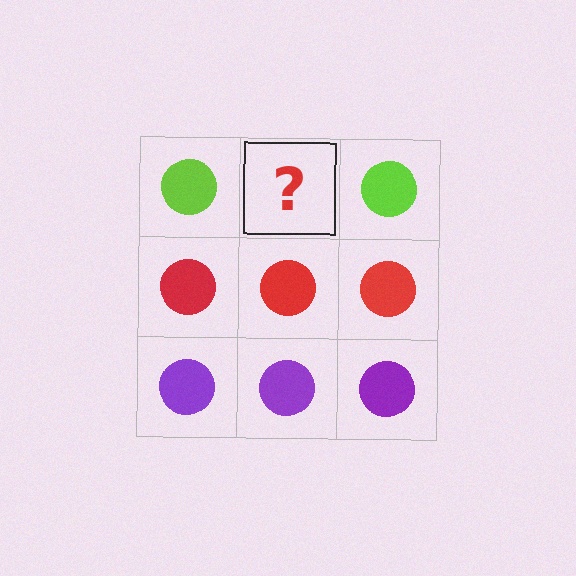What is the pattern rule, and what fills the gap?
The rule is that each row has a consistent color. The gap should be filled with a lime circle.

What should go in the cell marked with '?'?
The missing cell should contain a lime circle.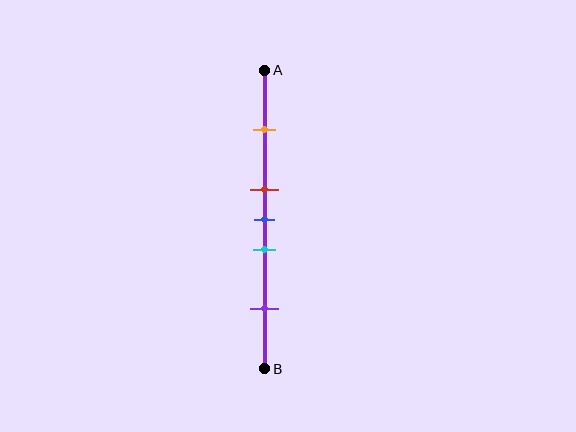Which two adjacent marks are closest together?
The red and blue marks are the closest adjacent pair.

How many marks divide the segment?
There are 5 marks dividing the segment.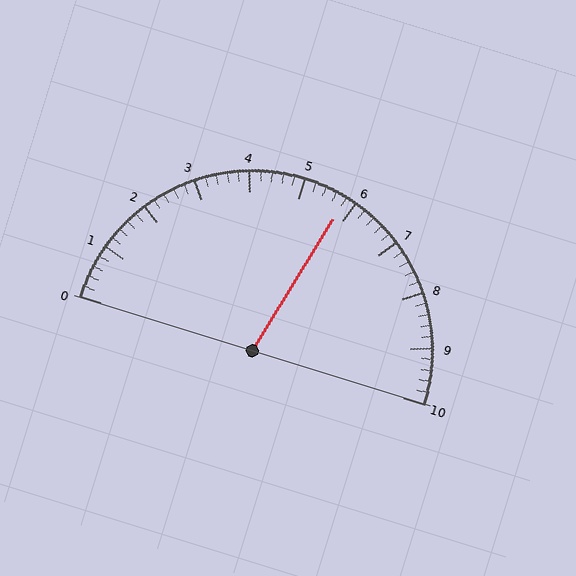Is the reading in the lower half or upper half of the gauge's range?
The reading is in the upper half of the range (0 to 10).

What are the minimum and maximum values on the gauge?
The gauge ranges from 0 to 10.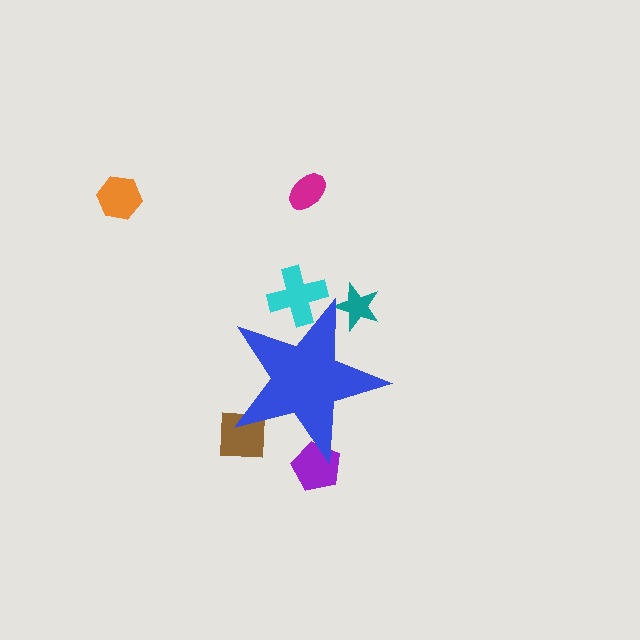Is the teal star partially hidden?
Yes, the teal star is partially hidden behind the blue star.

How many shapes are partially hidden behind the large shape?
4 shapes are partially hidden.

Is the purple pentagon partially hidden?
Yes, the purple pentagon is partially hidden behind the blue star.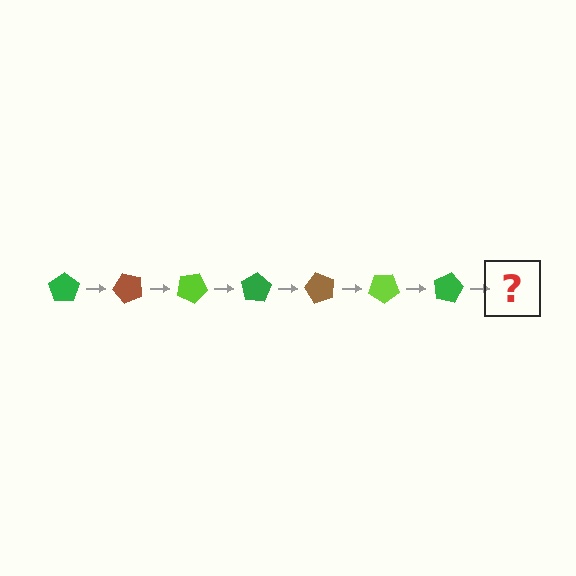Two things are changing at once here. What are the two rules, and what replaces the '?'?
The two rules are that it rotates 50 degrees each step and the color cycles through green, brown, and lime. The '?' should be a brown pentagon, rotated 350 degrees from the start.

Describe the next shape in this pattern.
It should be a brown pentagon, rotated 350 degrees from the start.